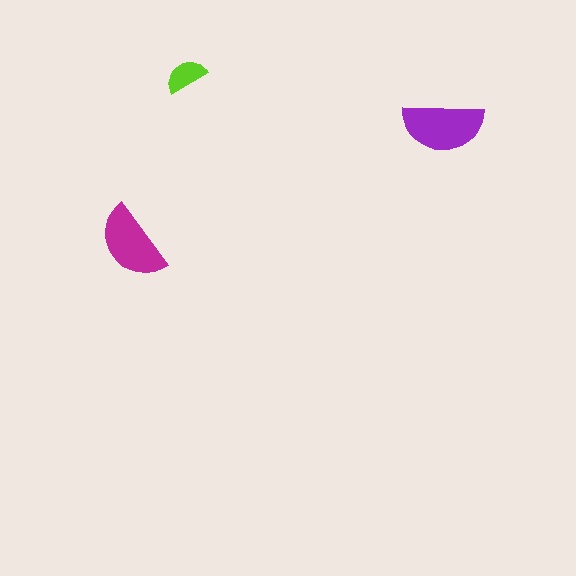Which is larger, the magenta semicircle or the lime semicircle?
The magenta one.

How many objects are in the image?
There are 3 objects in the image.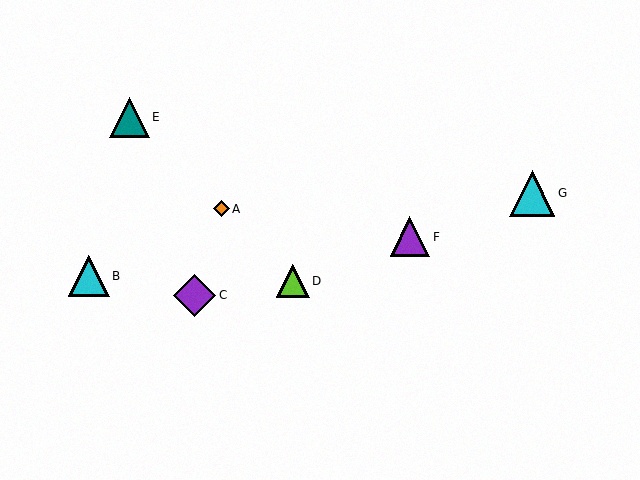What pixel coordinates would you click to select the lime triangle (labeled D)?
Click at (293, 281) to select the lime triangle D.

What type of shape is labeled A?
Shape A is an orange diamond.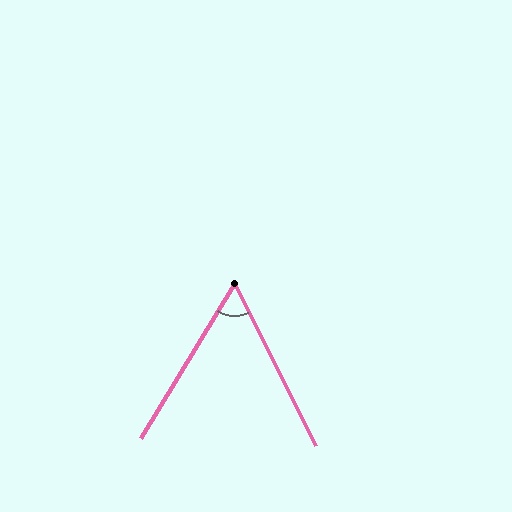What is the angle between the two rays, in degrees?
Approximately 58 degrees.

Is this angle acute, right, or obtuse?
It is acute.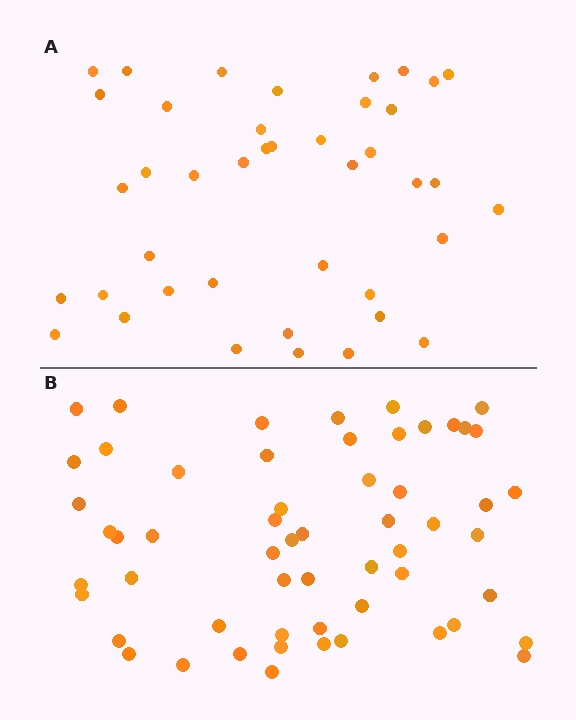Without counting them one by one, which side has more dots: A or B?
Region B (the bottom region) has more dots.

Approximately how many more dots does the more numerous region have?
Region B has approximately 15 more dots than region A.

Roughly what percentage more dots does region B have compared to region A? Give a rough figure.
About 40% more.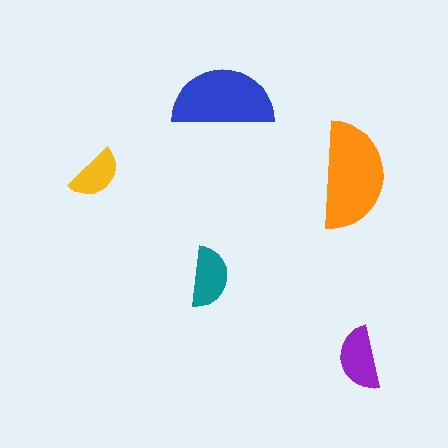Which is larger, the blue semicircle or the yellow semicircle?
The blue one.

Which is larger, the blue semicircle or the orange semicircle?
The orange one.